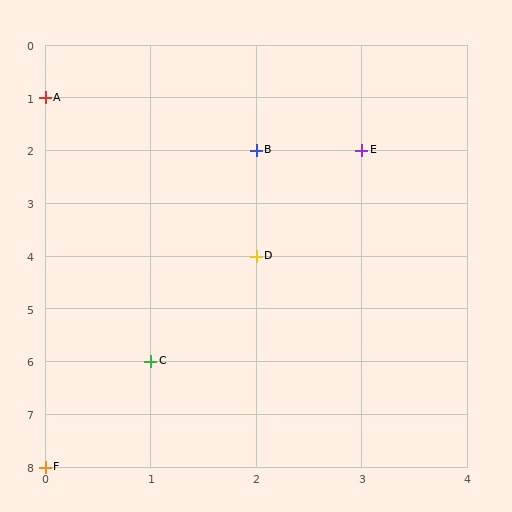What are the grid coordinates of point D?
Point D is at grid coordinates (2, 4).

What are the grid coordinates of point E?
Point E is at grid coordinates (3, 2).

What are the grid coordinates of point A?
Point A is at grid coordinates (0, 1).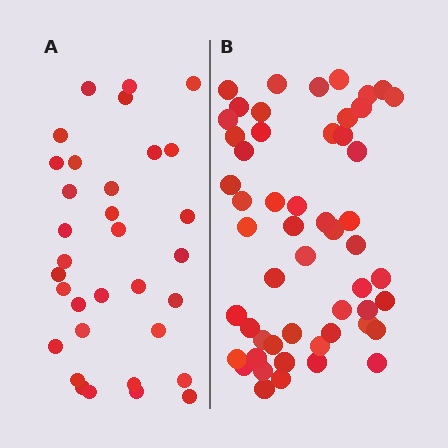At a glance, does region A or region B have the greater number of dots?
Region B (the right region) has more dots.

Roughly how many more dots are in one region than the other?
Region B has approximately 20 more dots than region A.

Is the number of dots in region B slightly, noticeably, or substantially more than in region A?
Region B has substantially more. The ratio is roughly 1.6 to 1.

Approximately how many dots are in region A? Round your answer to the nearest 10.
About 30 dots. (The exact count is 33, which rounds to 30.)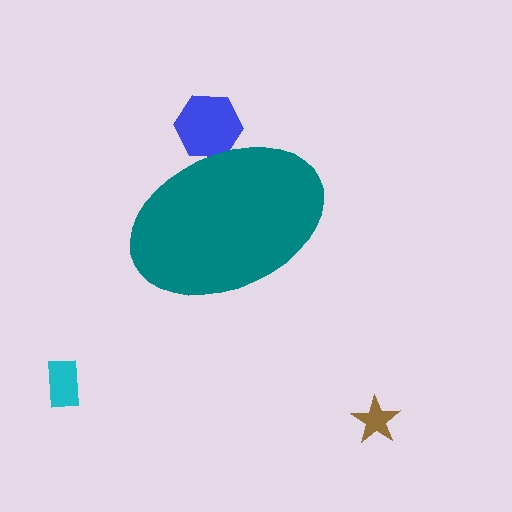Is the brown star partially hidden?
No, the brown star is fully visible.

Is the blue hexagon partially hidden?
Yes, the blue hexagon is partially hidden behind the teal ellipse.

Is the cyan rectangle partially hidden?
No, the cyan rectangle is fully visible.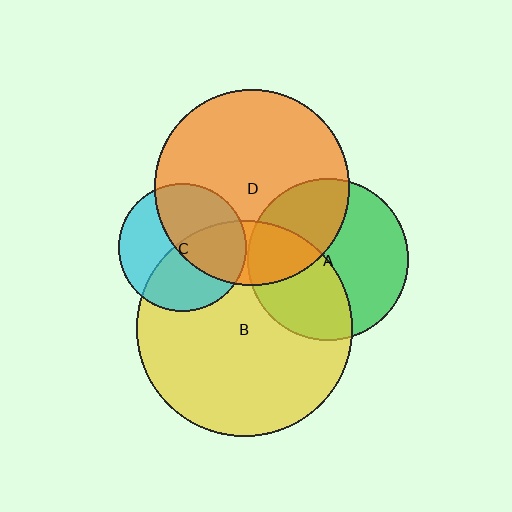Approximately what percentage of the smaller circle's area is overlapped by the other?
Approximately 20%.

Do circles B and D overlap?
Yes.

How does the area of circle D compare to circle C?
Approximately 2.3 times.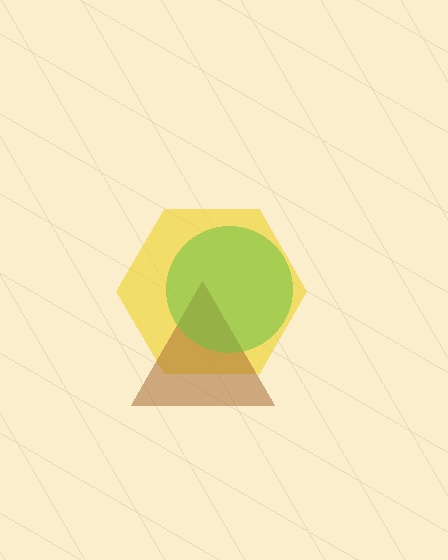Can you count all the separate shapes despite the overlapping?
Yes, there are 3 separate shapes.